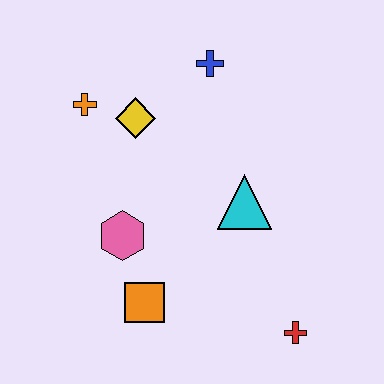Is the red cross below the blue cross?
Yes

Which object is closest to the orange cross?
The yellow diamond is closest to the orange cross.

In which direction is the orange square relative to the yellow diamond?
The orange square is below the yellow diamond.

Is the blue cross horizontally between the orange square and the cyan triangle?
Yes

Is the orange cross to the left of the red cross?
Yes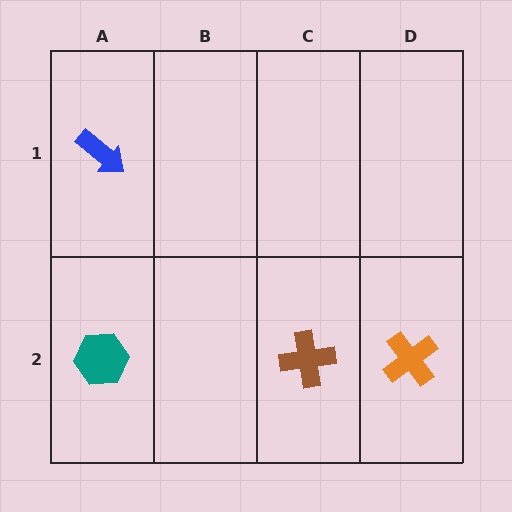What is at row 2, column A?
A teal hexagon.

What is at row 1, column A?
A blue arrow.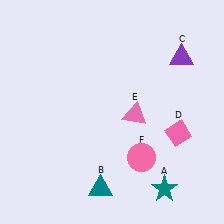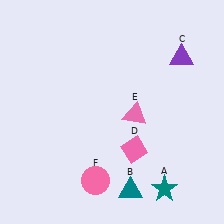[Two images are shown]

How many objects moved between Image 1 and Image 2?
3 objects moved between the two images.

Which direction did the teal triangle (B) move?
The teal triangle (B) moved right.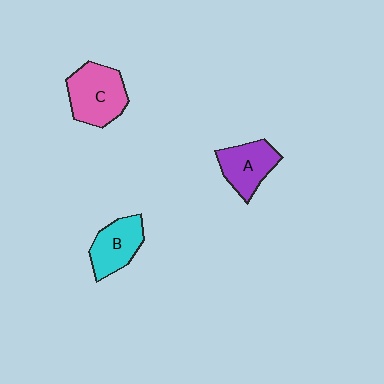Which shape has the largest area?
Shape C (pink).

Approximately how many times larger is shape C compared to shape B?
Approximately 1.3 times.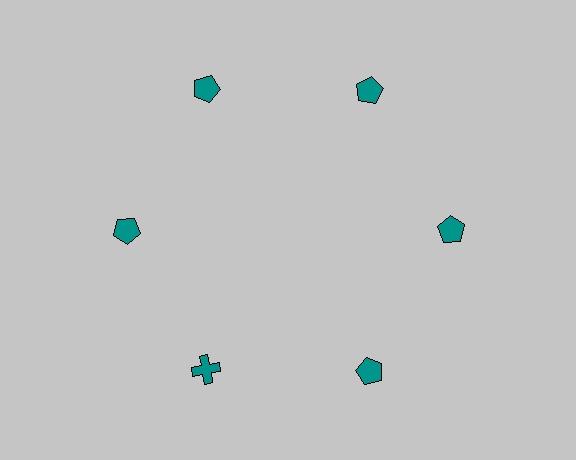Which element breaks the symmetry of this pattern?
The teal cross at roughly the 7 o'clock position breaks the symmetry. All other shapes are teal pentagons.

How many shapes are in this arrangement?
There are 6 shapes arranged in a ring pattern.